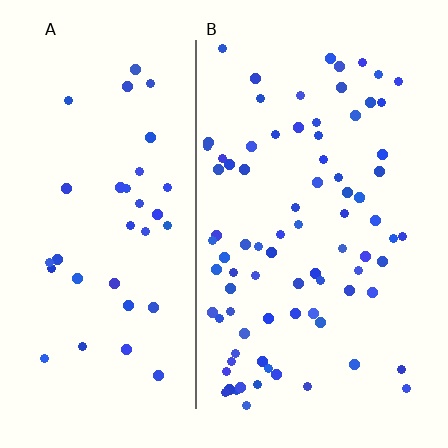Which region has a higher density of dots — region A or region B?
B (the right).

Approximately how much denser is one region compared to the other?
Approximately 2.3× — region B over region A.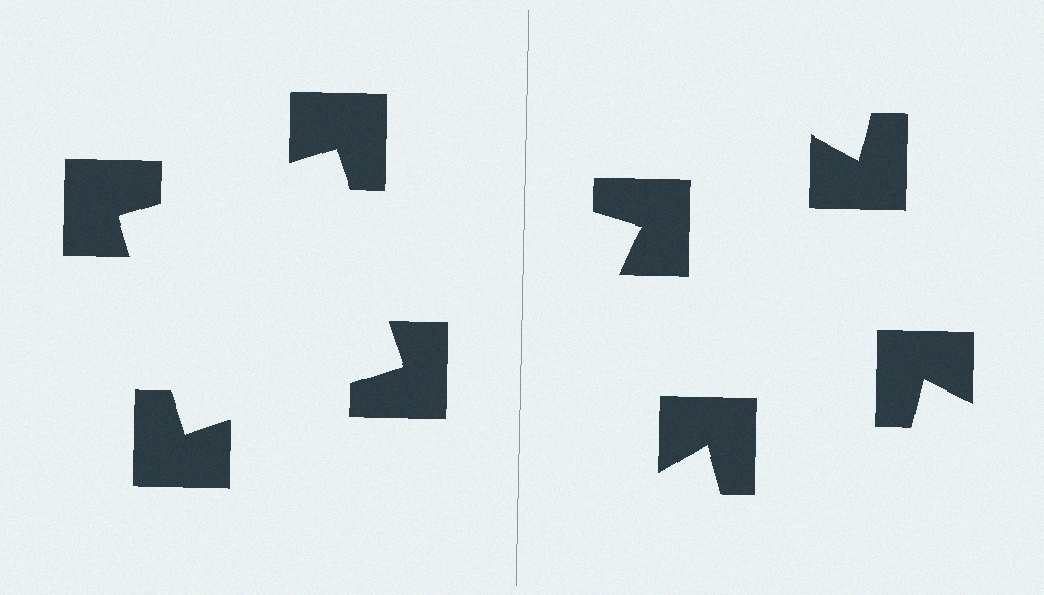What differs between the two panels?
The notched squares are positioned identically on both sides; only the wedge orientations differ. On the left they align to a square; on the right they are misaligned.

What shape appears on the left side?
An illusory square.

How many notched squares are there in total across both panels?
8 — 4 on each side.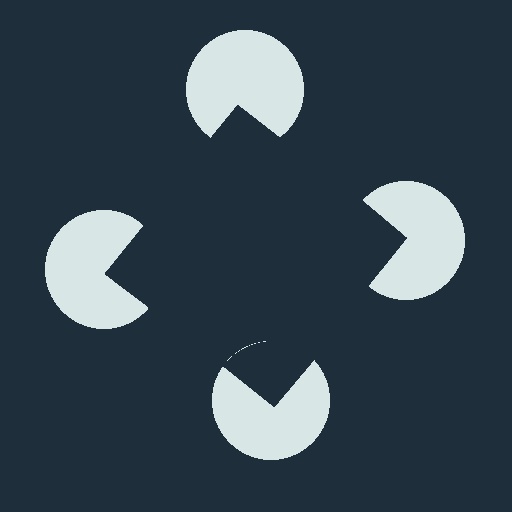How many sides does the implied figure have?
4 sides.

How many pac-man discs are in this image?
There are 4 — one at each vertex of the illusory square.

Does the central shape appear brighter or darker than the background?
It typically appears slightly darker than the background, even though no actual brightness change is drawn.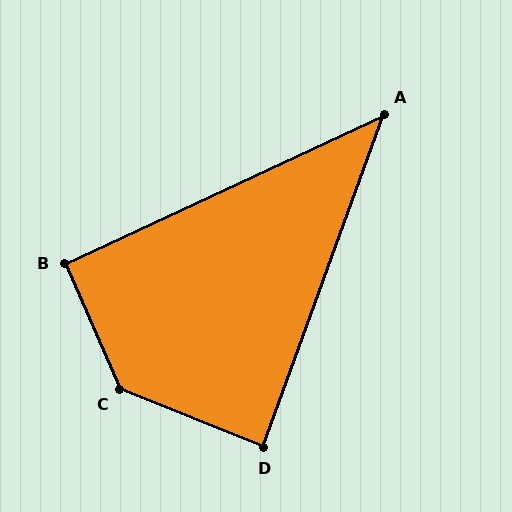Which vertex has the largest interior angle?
C, at approximately 135 degrees.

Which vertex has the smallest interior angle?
A, at approximately 45 degrees.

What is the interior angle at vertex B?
Approximately 92 degrees (approximately right).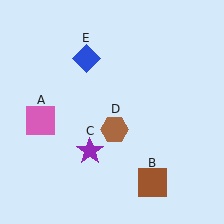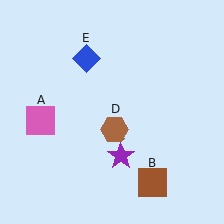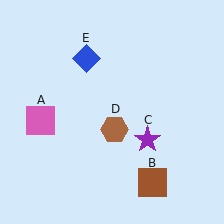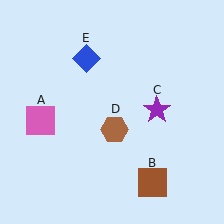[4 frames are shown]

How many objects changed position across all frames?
1 object changed position: purple star (object C).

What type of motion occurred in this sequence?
The purple star (object C) rotated counterclockwise around the center of the scene.